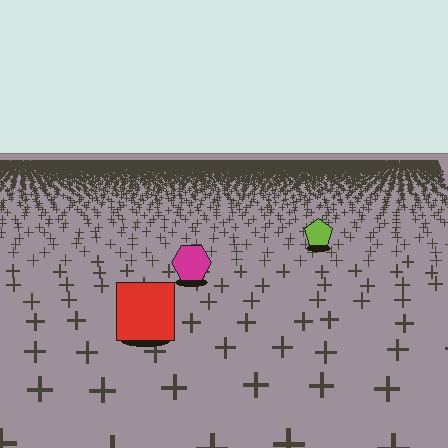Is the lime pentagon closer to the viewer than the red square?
No. The red square is closer — you can tell from the texture gradient: the ground texture is coarser near it.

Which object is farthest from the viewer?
The lime pentagon is farthest from the viewer. It appears smaller and the ground texture around it is denser.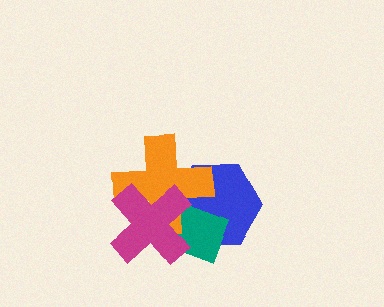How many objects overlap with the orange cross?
3 objects overlap with the orange cross.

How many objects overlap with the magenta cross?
3 objects overlap with the magenta cross.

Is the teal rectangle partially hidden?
Yes, it is partially covered by another shape.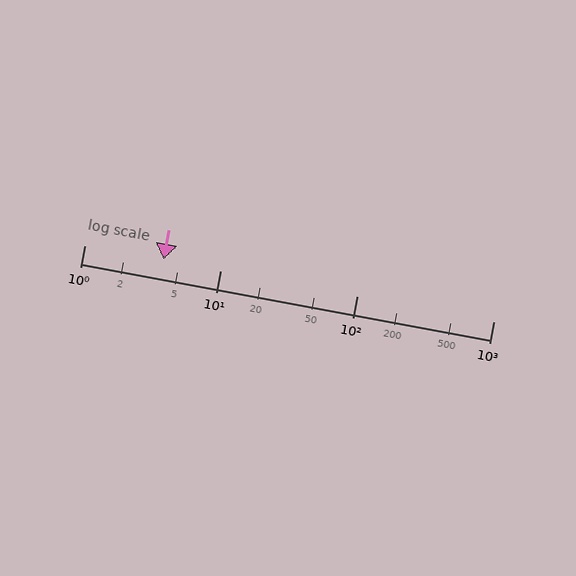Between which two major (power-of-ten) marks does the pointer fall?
The pointer is between 1 and 10.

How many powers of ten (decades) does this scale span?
The scale spans 3 decades, from 1 to 1000.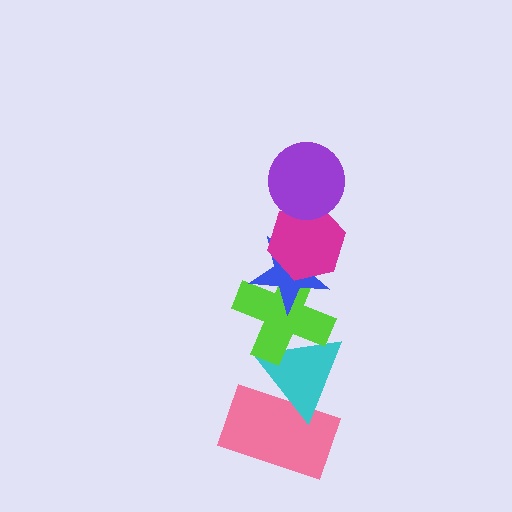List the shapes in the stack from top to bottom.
From top to bottom: the purple circle, the magenta hexagon, the blue star, the lime cross, the cyan triangle, the pink rectangle.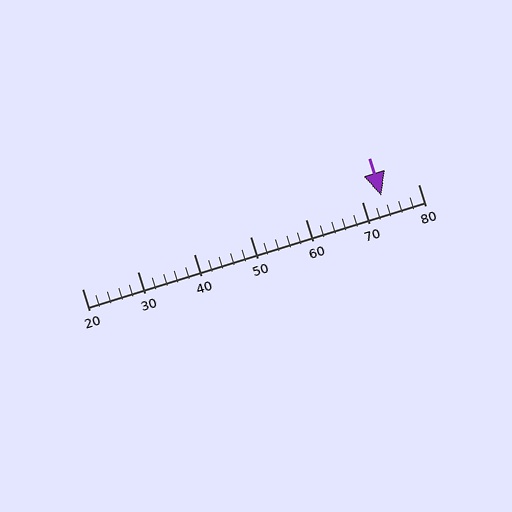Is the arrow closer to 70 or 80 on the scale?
The arrow is closer to 70.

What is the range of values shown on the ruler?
The ruler shows values from 20 to 80.